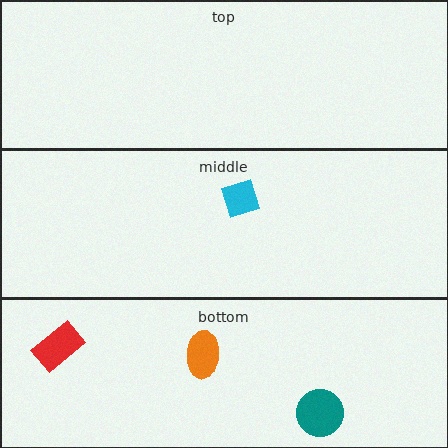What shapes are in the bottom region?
The red rectangle, the orange ellipse, the teal circle.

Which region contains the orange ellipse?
The bottom region.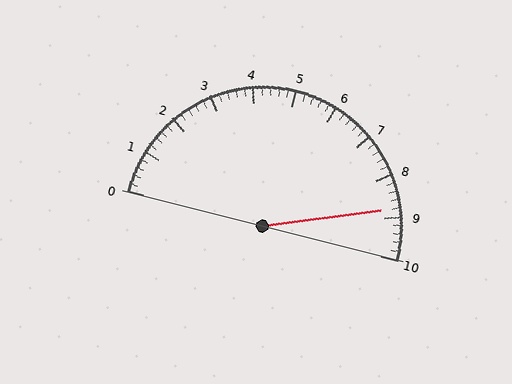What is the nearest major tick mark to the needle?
The nearest major tick mark is 9.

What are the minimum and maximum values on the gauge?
The gauge ranges from 0 to 10.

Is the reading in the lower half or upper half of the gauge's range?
The reading is in the upper half of the range (0 to 10).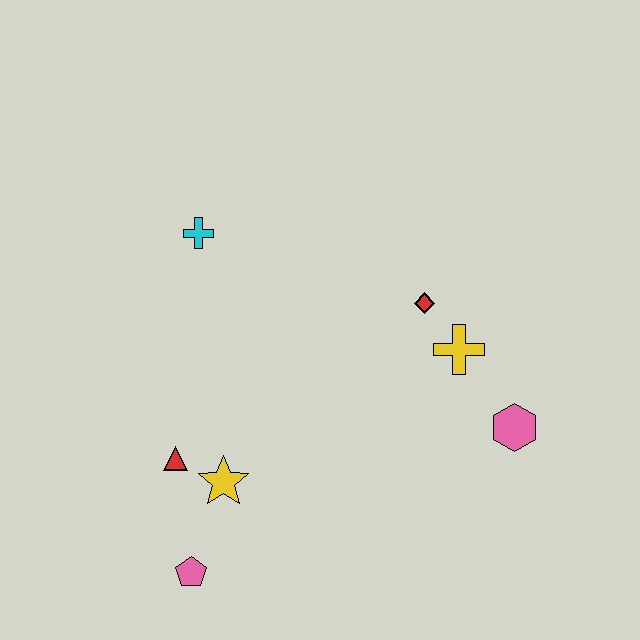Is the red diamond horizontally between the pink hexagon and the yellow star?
Yes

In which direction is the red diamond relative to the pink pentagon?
The red diamond is above the pink pentagon.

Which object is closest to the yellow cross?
The red diamond is closest to the yellow cross.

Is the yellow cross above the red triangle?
Yes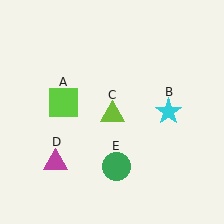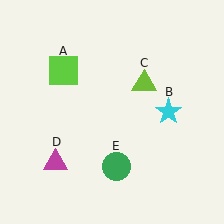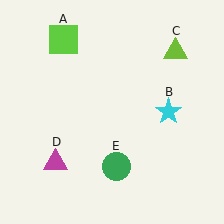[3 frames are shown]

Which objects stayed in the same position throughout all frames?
Cyan star (object B) and magenta triangle (object D) and green circle (object E) remained stationary.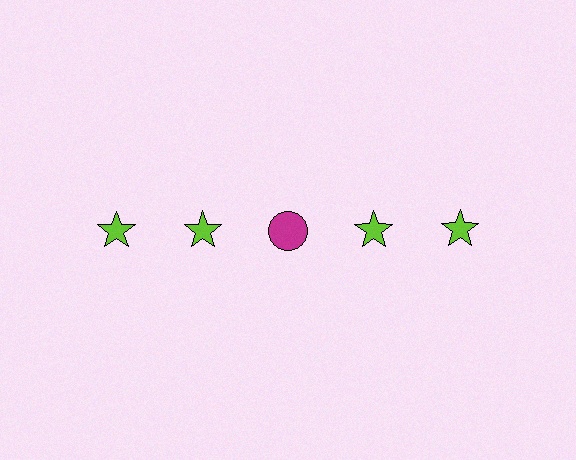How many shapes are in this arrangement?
There are 5 shapes arranged in a grid pattern.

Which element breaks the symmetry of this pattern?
The magenta circle in the top row, center column breaks the symmetry. All other shapes are lime stars.